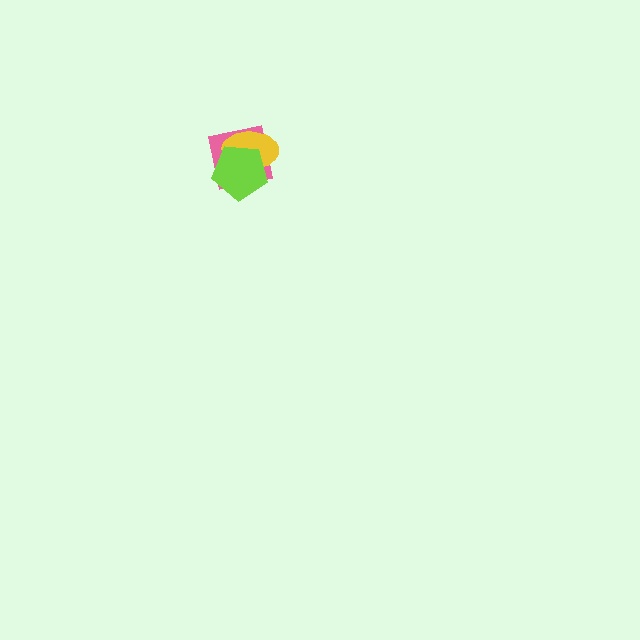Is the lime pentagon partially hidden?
No, no other shape covers it.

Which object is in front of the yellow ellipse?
The lime pentagon is in front of the yellow ellipse.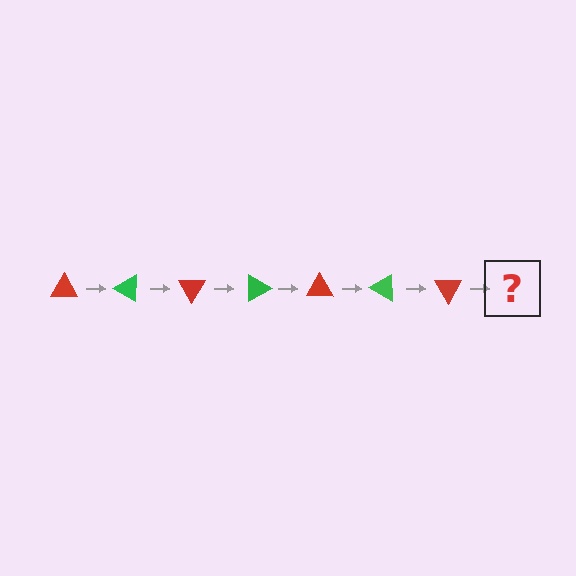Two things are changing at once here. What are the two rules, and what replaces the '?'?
The two rules are that it rotates 30 degrees each step and the color cycles through red and green. The '?' should be a green triangle, rotated 210 degrees from the start.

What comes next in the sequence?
The next element should be a green triangle, rotated 210 degrees from the start.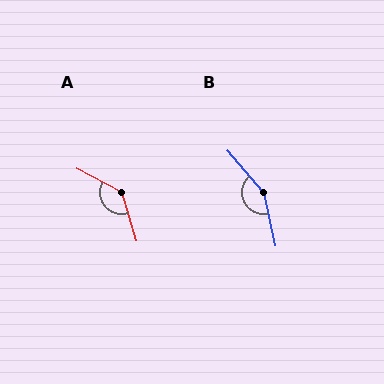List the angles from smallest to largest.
A (133°), B (152°).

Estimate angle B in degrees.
Approximately 152 degrees.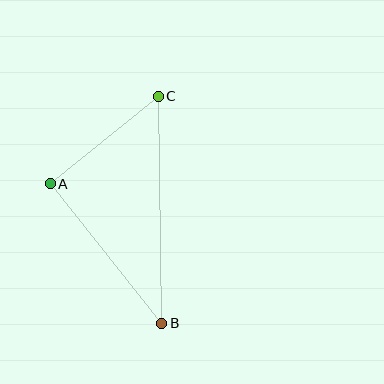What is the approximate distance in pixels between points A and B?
The distance between A and B is approximately 179 pixels.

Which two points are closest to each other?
Points A and C are closest to each other.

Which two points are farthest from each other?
Points B and C are farthest from each other.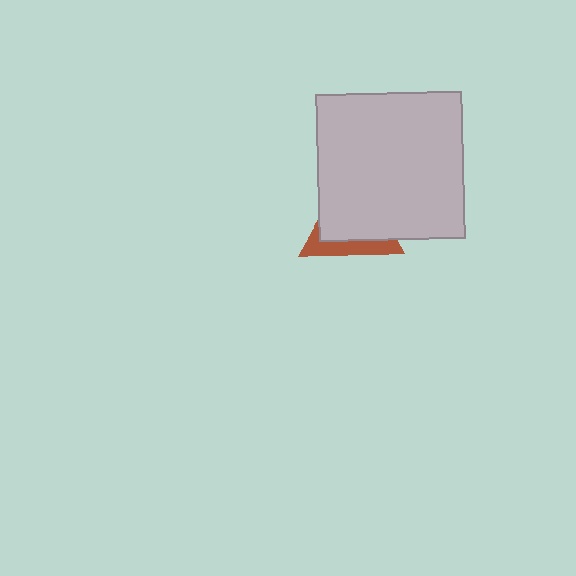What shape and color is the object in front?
The object in front is a light gray square.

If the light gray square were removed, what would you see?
You would see the complete brown triangle.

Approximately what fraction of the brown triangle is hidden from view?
Roughly 70% of the brown triangle is hidden behind the light gray square.